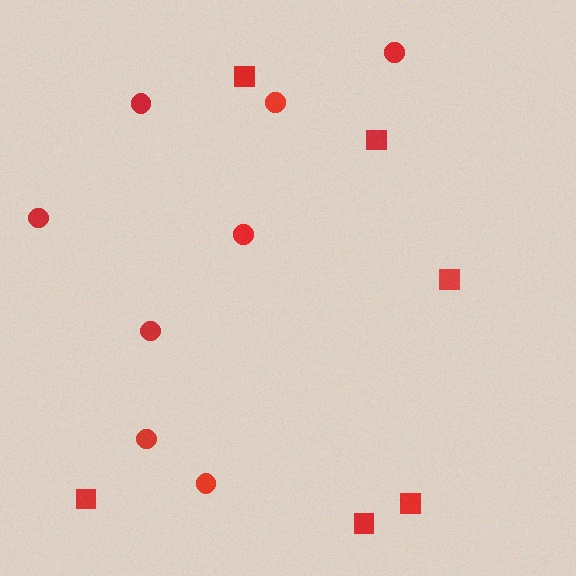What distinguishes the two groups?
There are 2 groups: one group of circles (8) and one group of squares (6).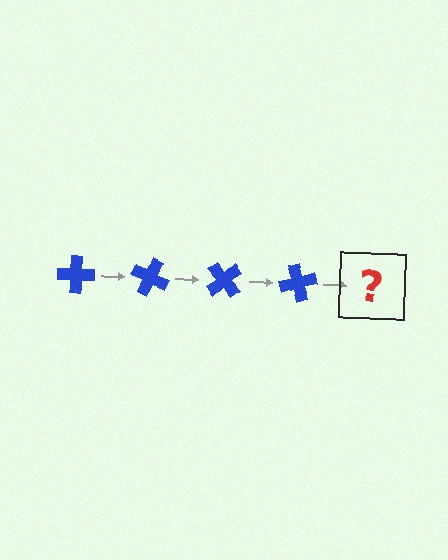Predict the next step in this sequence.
The next step is a blue cross rotated 100 degrees.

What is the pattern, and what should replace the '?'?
The pattern is that the cross rotates 25 degrees each step. The '?' should be a blue cross rotated 100 degrees.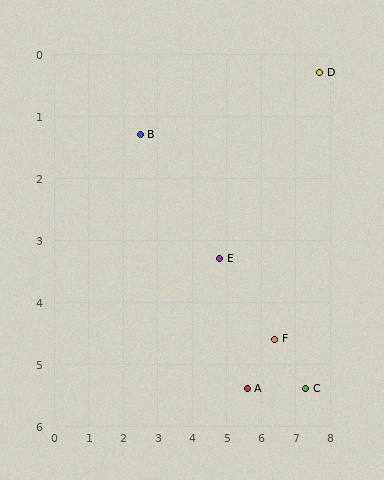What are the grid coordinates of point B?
Point B is at approximately (2.5, 1.3).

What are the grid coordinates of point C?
Point C is at approximately (7.3, 5.4).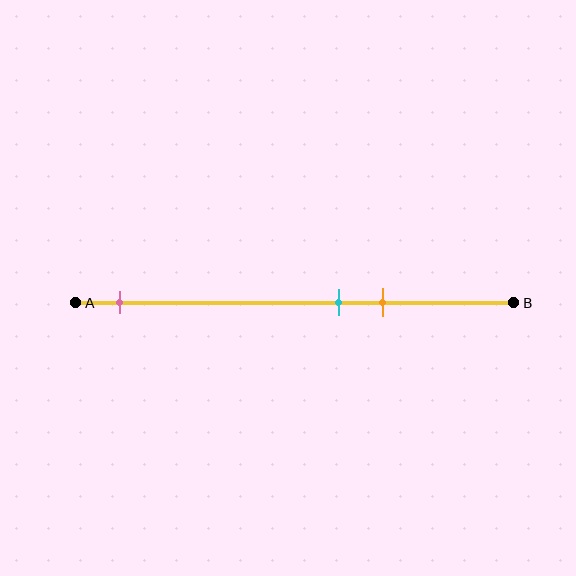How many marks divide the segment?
There are 3 marks dividing the segment.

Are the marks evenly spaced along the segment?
No, the marks are not evenly spaced.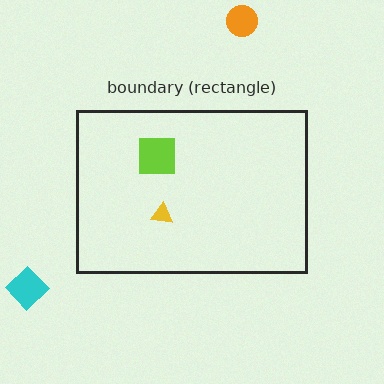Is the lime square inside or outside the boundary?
Inside.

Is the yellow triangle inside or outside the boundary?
Inside.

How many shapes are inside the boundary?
2 inside, 2 outside.